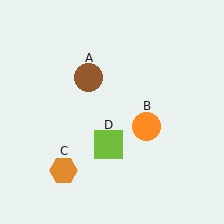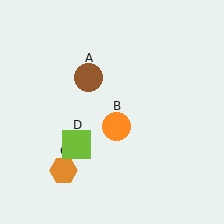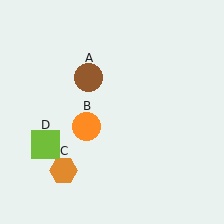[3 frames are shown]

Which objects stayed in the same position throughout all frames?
Brown circle (object A) and orange hexagon (object C) remained stationary.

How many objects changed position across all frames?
2 objects changed position: orange circle (object B), lime square (object D).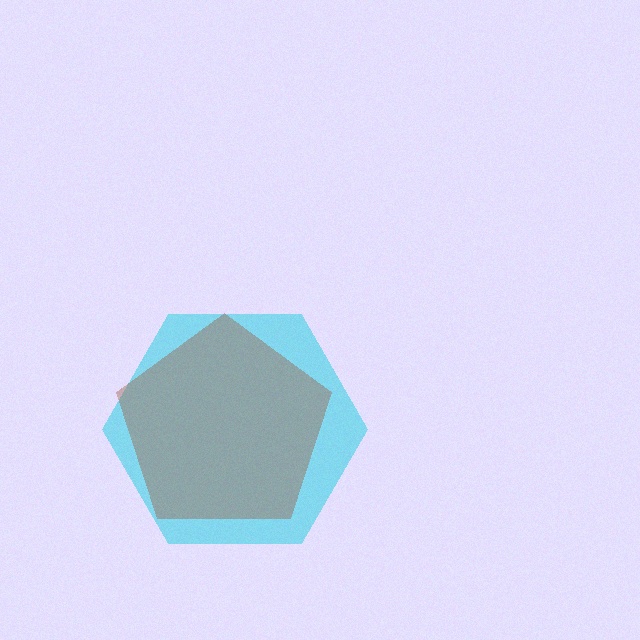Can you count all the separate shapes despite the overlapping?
Yes, there are 2 separate shapes.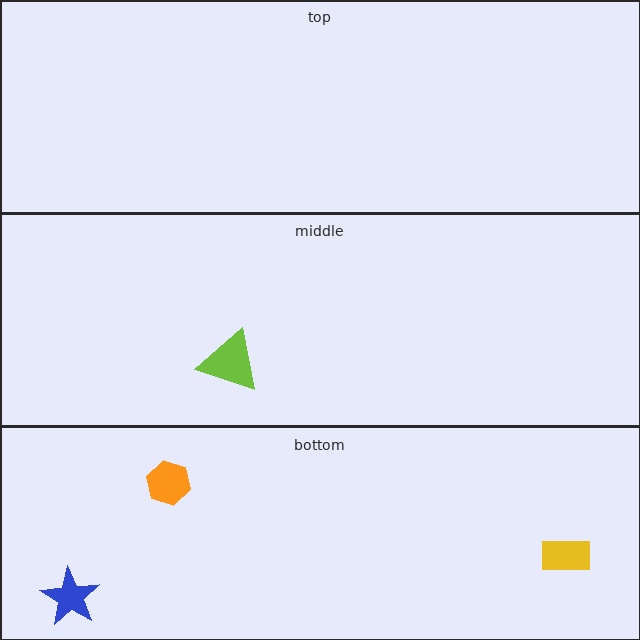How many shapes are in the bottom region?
3.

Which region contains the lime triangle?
The middle region.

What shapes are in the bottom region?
The yellow rectangle, the orange hexagon, the blue star.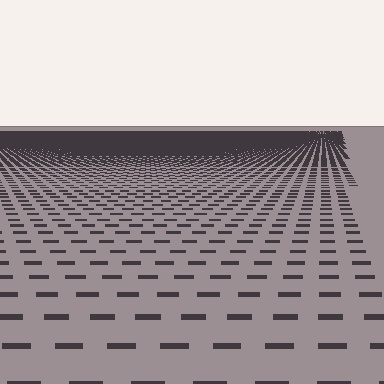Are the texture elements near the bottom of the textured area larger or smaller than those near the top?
Larger. Near the bottom, elements are closer to the viewer and appear at a bigger on-screen size.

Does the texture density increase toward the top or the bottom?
Density increases toward the top.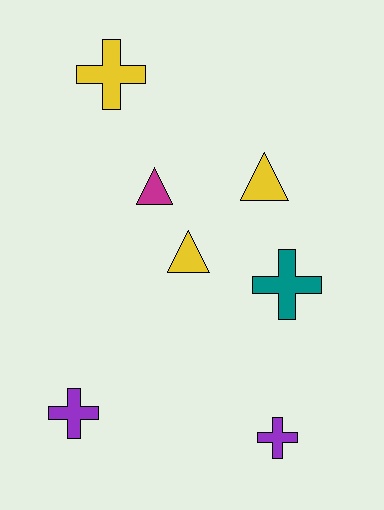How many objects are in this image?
There are 7 objects.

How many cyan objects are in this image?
There are no cyan objects.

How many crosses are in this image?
There are 4 crosses.